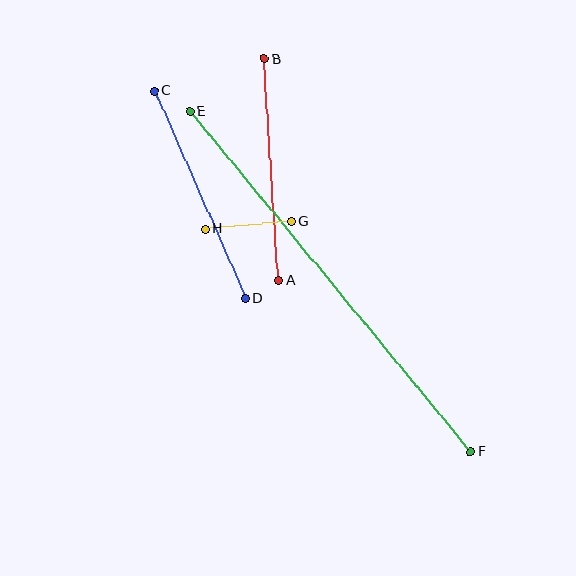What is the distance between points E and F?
The distance is approximately 442 pixels.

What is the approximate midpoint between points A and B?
The midpoint is at approximately (271, 170) pixels.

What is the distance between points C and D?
The distance is approximately 227 pixels.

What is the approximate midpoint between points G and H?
The midpoint is at approximately (248, 225) pixels.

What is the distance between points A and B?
The distance is approximately 222 pixels.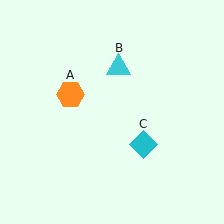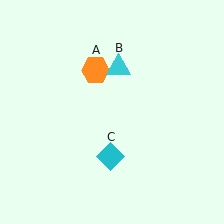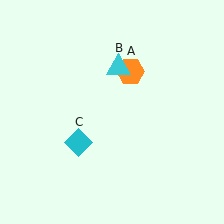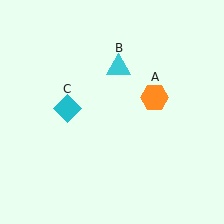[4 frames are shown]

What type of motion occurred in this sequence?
The orange hexagon (object A), cyan diamond (object C) rotated clockwise around the center of the scene.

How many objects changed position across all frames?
2 objects changed position: orange hexagon (object A), cyan diamond (object C).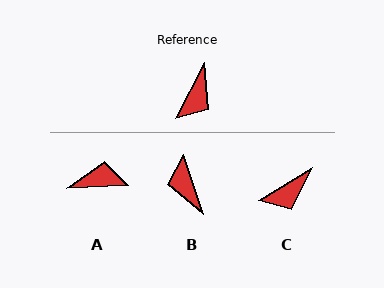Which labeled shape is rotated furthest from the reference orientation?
B, about 134 degrees away.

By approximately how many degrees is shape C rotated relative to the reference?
Approximately 30 degrees clockwise.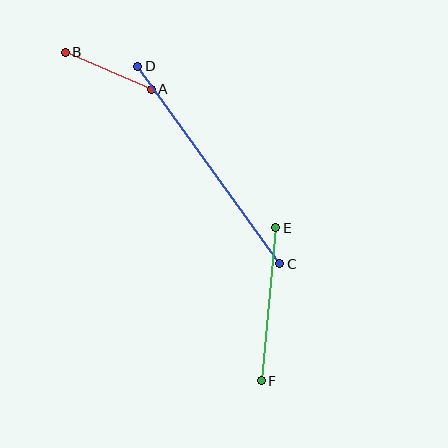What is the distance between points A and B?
The distance is approximately 94 pixels.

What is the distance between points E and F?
The distance is approximately 154 pixels.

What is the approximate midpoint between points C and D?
The midpoint is at approximately (209, 165) pixels.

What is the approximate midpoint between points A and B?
The midpoint is at approximately (108, 71) pixels.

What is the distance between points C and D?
The distance is approximately 243 pixels.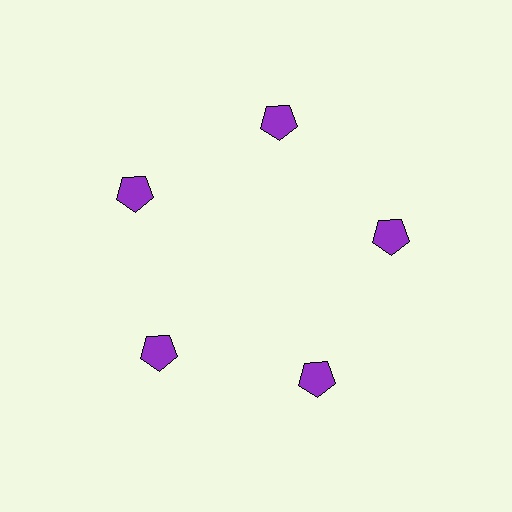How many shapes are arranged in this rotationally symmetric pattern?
There are 5 shapes, arranged in 5 groups of 1.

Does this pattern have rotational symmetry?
Yes, this pattern has 5-fold rotational symmetry. It looks the same after rotating 72 degrees around the center.